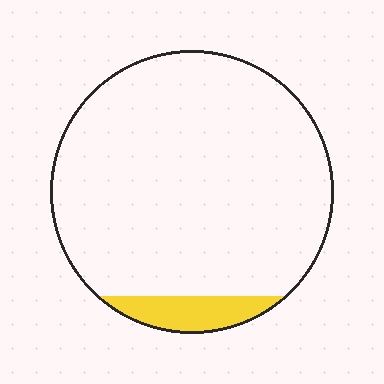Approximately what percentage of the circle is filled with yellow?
Approximately 10%.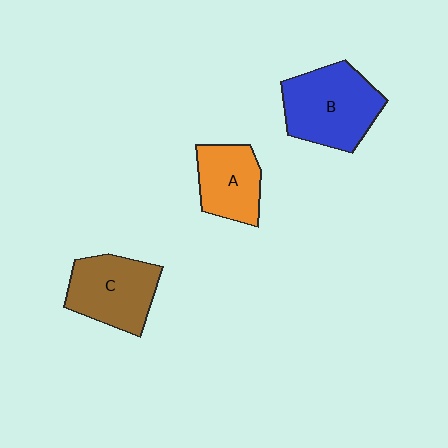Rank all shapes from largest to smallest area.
From largest to smallest: B (blue), C (brown), A (orange).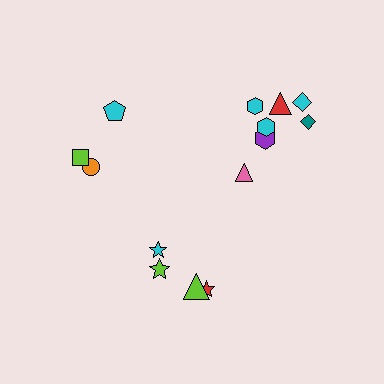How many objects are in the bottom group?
There are 4 objects.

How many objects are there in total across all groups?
There are 14 objects.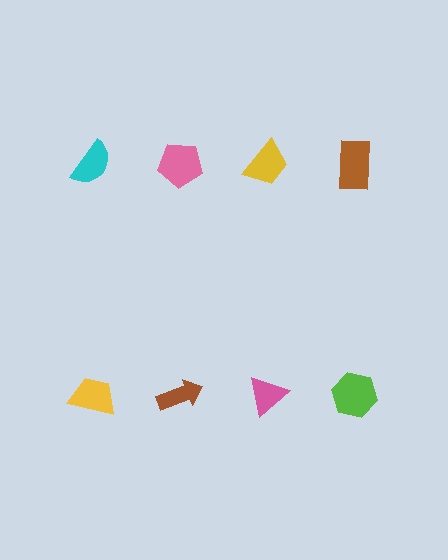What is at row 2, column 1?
A yellow trapezoid.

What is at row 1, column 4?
A brown rectangle.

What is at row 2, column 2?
A brown arrow.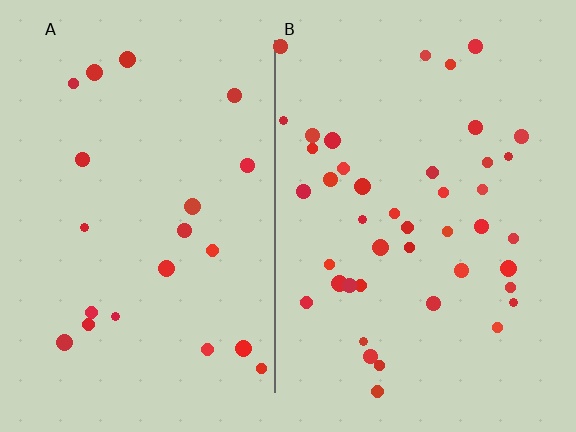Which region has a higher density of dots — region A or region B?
B (the right).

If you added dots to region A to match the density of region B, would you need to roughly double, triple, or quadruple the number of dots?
Approximately double.